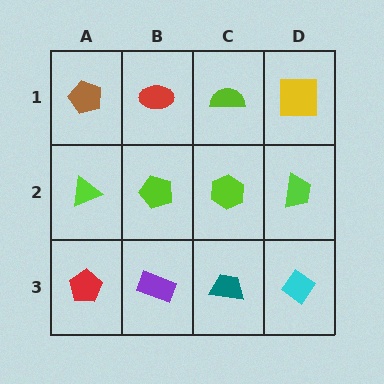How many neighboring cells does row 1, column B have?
3.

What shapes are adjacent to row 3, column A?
A lime triangle (row 2, column A), a purple rectangle (row 3, column B).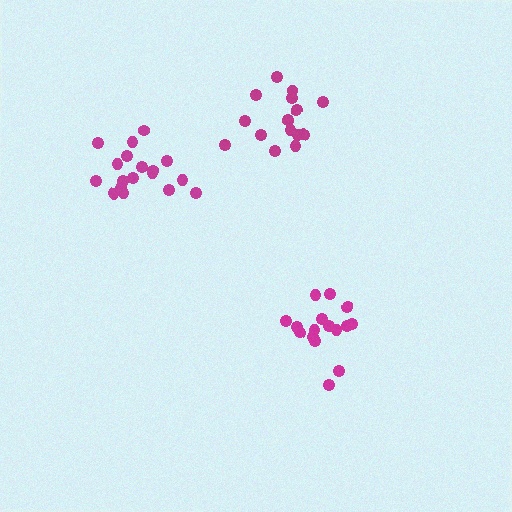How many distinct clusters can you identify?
There are 3 distinct clusters.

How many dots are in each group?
Group 1: 16 dots, Group 2: 18 dots, Group 3: 16 dots (50 total).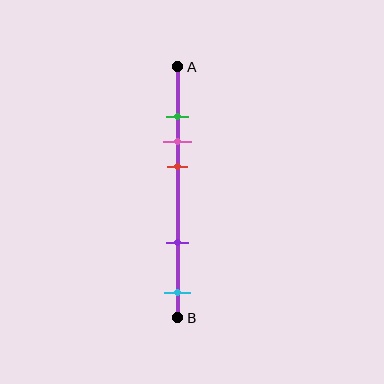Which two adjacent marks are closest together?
The green and pink marks are the closest adjacent pair.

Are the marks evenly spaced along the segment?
No, the marks are not evenly spaced.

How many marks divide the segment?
There are 5 marks dividing the segment.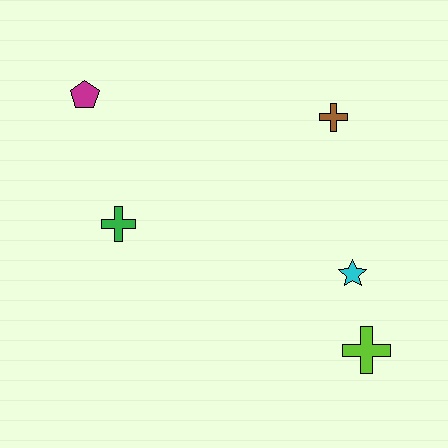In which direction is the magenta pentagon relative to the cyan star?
The magenta pentagon is to the left of the cyan star.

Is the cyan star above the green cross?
No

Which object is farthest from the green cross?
The lime cross is farthest from the green cross.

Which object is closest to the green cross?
The magenta pentagon is closest to the green cross.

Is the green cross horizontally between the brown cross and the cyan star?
No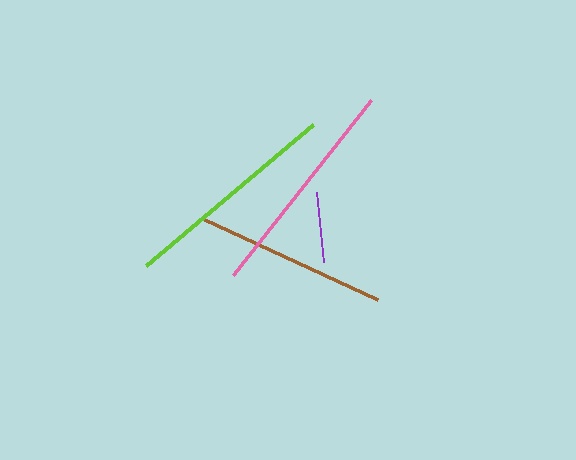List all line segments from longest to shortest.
From longest to shortest: pink, lime, brown, purple.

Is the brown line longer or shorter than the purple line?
The brown line is longer than the purple line.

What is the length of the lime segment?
The lime segment is approximately 219 pixels long.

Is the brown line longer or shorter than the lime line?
The lime line is longer than the brown line.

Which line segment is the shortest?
The purple line is the shortest at approximately 70 pixels.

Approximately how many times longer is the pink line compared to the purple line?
The pink line is approximately 3.2 times the length of the purple line.